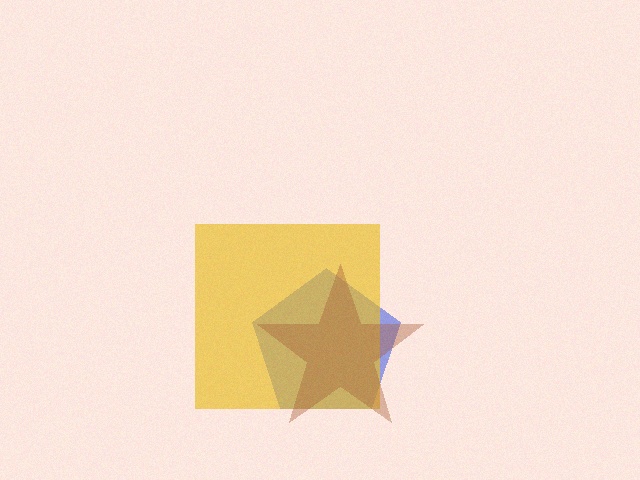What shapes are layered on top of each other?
The layered shapes are: a blue pentagon, a yellow square, a brown star.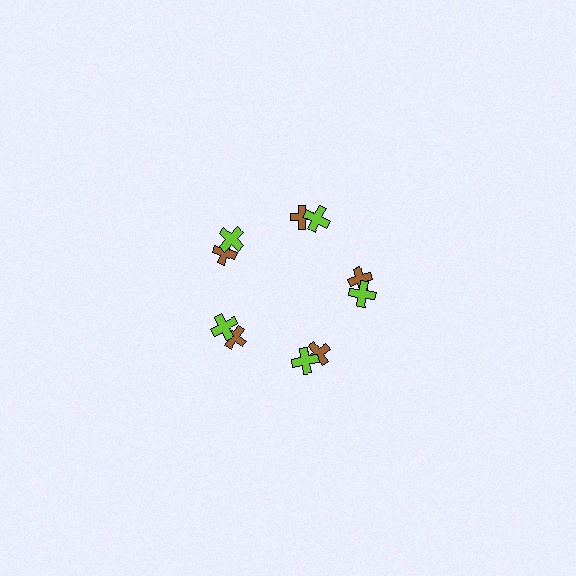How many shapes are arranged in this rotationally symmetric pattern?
There are 10 shapes, arranged in 5 groups of 2.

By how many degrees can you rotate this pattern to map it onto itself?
The pattern maps onto itself every 72 degrees of rotation.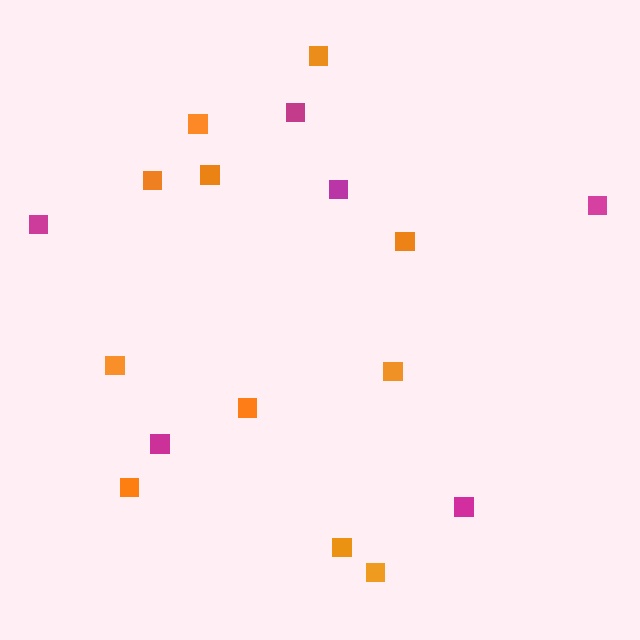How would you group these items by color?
There are 2 groups: one group of orange squares (11) and one group of magenta squares (6).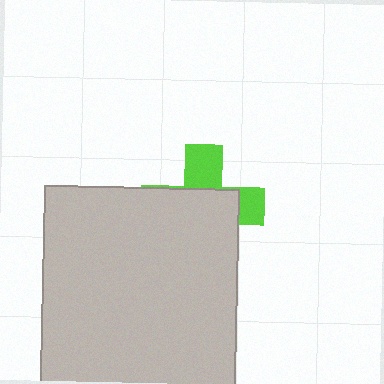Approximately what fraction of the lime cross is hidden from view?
Roughly 65% of the lime cross is hidden behind the light gray rectangle.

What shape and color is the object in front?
The object in front is a light gray rectangle.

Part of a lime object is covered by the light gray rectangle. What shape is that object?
It is a cross.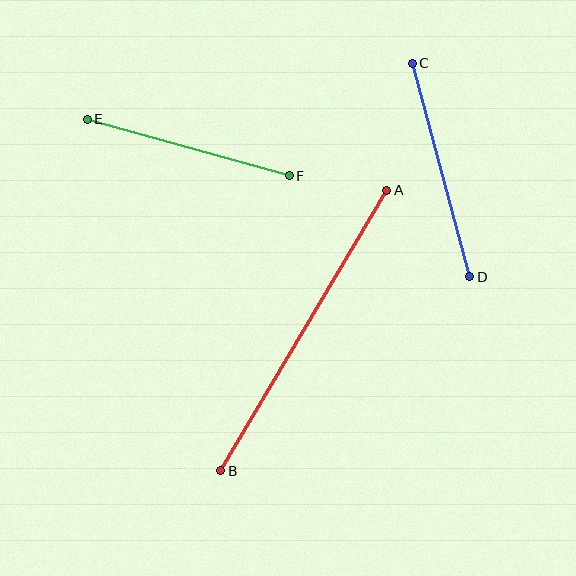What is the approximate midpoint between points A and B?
The midpoint is at approximately (304, 331) pixels.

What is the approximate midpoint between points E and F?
The midpoint is at approximately (188, 148) pixels.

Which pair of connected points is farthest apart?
Points A and B are farthest apart.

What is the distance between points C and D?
The distance is approximately 221 pixels.